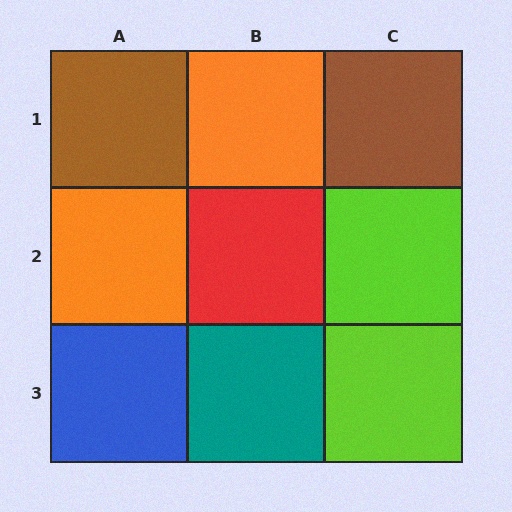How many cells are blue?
1 cell is blue.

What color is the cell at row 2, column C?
Lime.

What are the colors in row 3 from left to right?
Blue, teal, lime.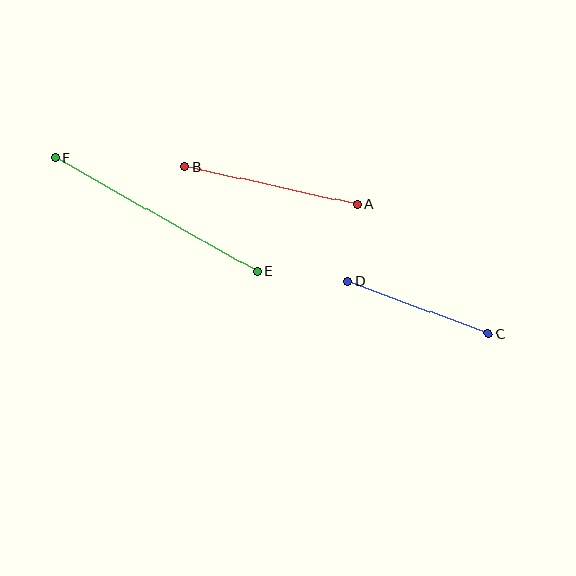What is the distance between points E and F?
The distance is approximately 232 pixels.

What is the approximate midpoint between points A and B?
The midpoint is at approximately (271, 186) pixels.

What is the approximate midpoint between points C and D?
The midpoint is at approximately (418, 308) pixels.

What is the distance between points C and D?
The distance is approximately 150 pixels.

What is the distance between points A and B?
The distance is approximately 177 pixels.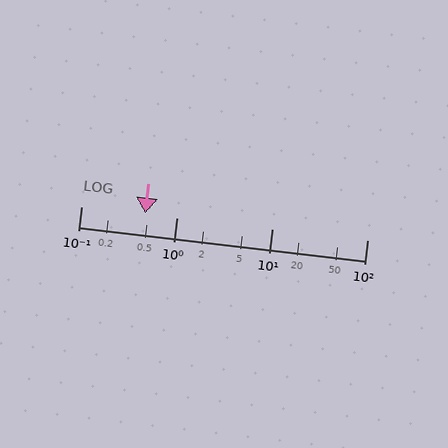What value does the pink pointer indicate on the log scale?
The pointer indicates approximately 0.47.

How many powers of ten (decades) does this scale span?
The scale spans 3 decades, from 0.1 to 100.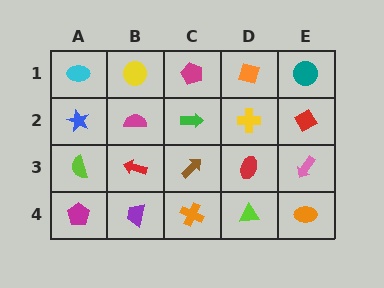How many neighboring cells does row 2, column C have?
4.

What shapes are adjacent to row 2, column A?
A cyan ellipse (row 1, column A), a lime semicircle (row 3, column A), a magenta semicircle (row 2, column B).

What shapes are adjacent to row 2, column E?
A teal circle (row 1, column E), a pink arrow (row 3, column E), a yellow cross (row 2, column D).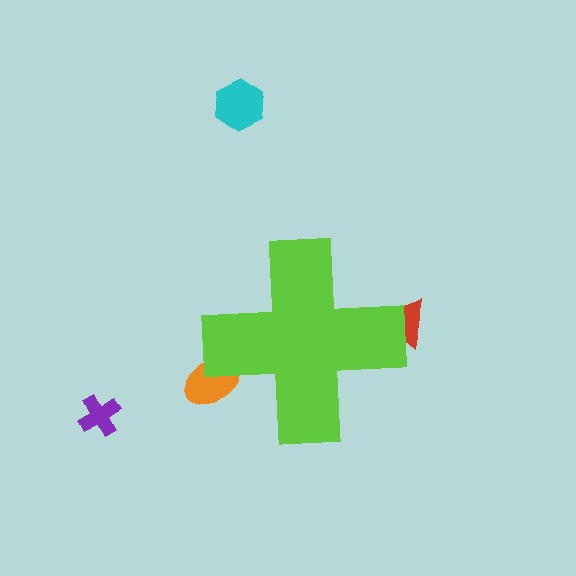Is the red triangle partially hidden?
Yes, the red triangle is partially hidden behind the lime cross.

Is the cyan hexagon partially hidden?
No, the cyan hexagon is fully visible.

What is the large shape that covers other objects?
A lime cross.